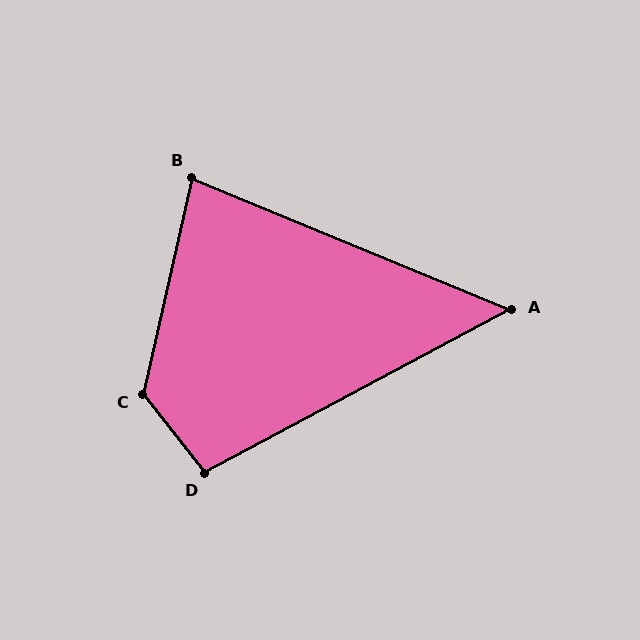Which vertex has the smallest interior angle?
A, at approximately 50 degrees.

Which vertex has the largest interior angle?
C, at approximately 130 degrees.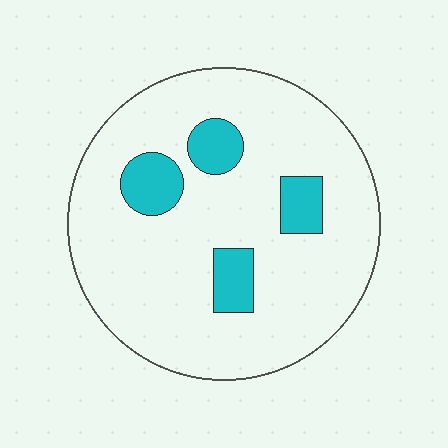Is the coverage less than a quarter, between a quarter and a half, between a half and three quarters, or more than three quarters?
Less than a quarter.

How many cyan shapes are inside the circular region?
4.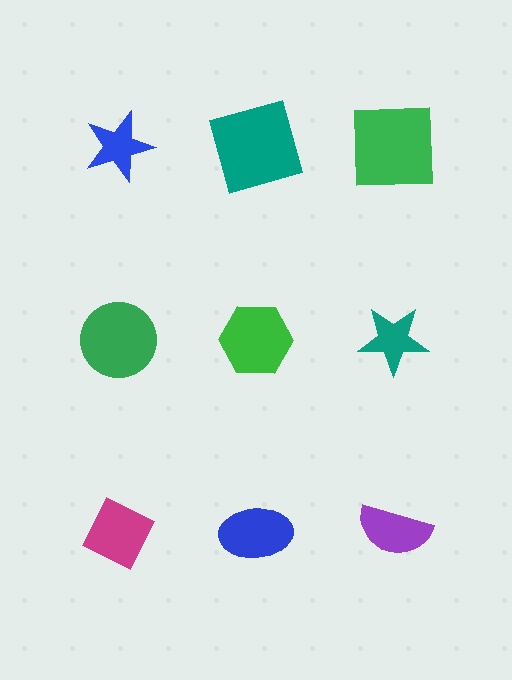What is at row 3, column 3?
A purple semicircle.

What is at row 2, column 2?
A green hexagon.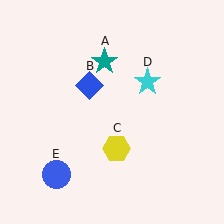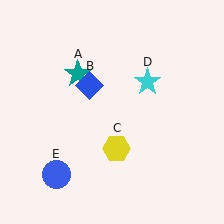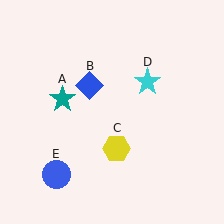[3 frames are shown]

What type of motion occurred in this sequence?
The teal star (object A) rotated counterclockwise around the center of the scene.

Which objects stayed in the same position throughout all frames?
Blue diamond (object B) and yellow hexagon (object C) and cyan star (object D) and blue circle (object E) remained stationary.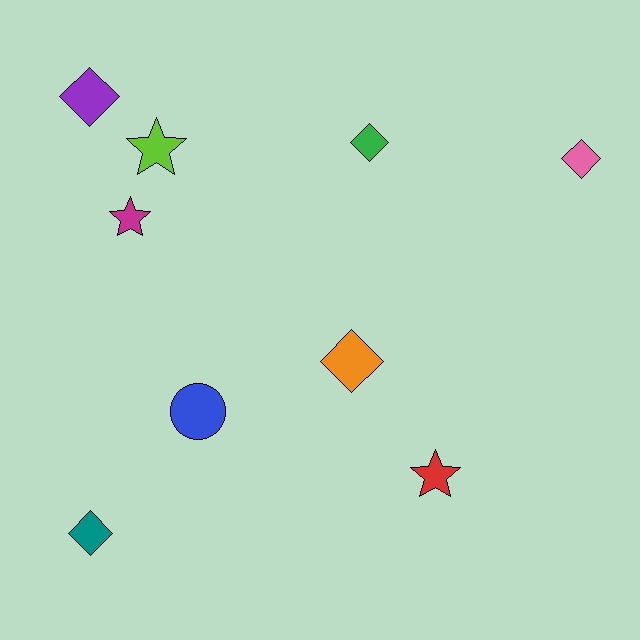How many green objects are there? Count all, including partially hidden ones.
There is 1 green object.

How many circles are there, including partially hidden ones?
There is 1 circle.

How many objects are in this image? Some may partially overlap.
There are 9 objects.